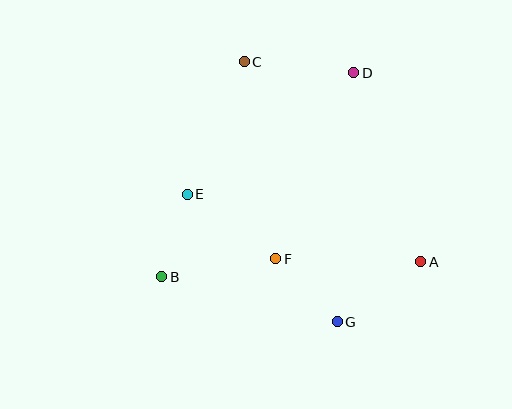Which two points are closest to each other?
Points B and E are closest to each other.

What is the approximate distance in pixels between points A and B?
The distance between A and B is approximately 260 pixels.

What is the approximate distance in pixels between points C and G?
The distance between C and G is approximately 277 pixels.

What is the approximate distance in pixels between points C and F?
The distance between C and F is approximately 199 pixels.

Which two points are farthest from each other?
Points B and D are farthest from each other.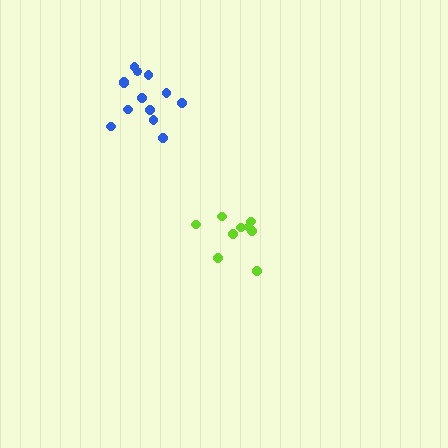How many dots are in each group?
Group 1: 13 dots, Group 2: 9 dots (22 total).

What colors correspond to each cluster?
The clusters are colored: blue, lime.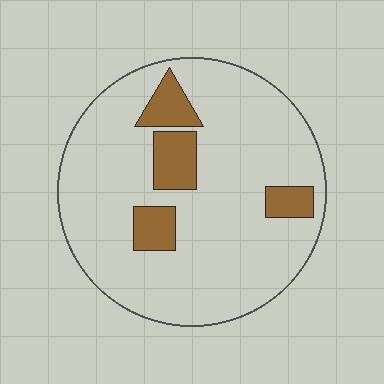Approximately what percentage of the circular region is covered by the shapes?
Approximately 15%.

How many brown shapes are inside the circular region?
4.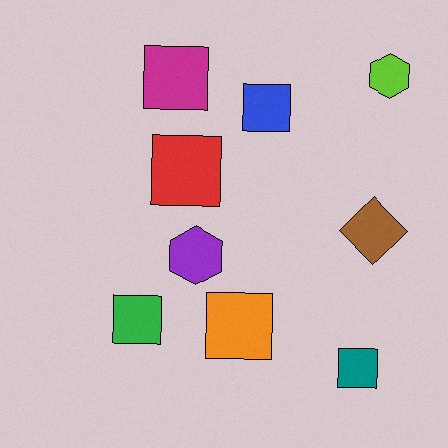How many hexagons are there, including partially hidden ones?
There are 2 hexagons.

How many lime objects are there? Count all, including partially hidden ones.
There is 1 lime object.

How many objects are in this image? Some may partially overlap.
There are 9 objects.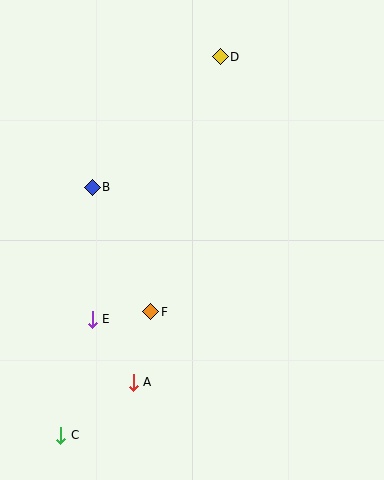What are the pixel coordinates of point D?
Point D is at (220, 57).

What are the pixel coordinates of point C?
Point C is at (61, 435).